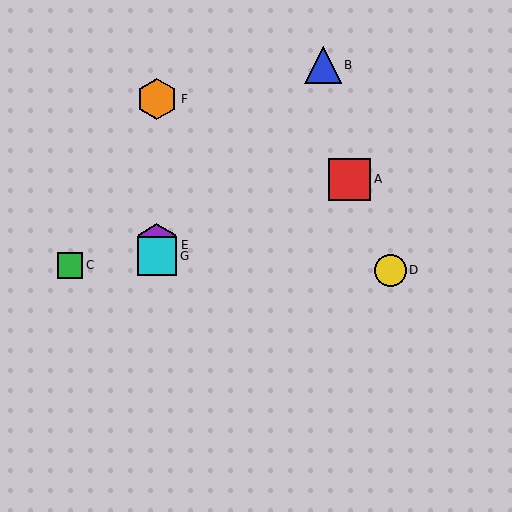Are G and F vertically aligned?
Yes, both are at x≈157.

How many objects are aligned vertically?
3 objects (E, F, G) are aligned vertically.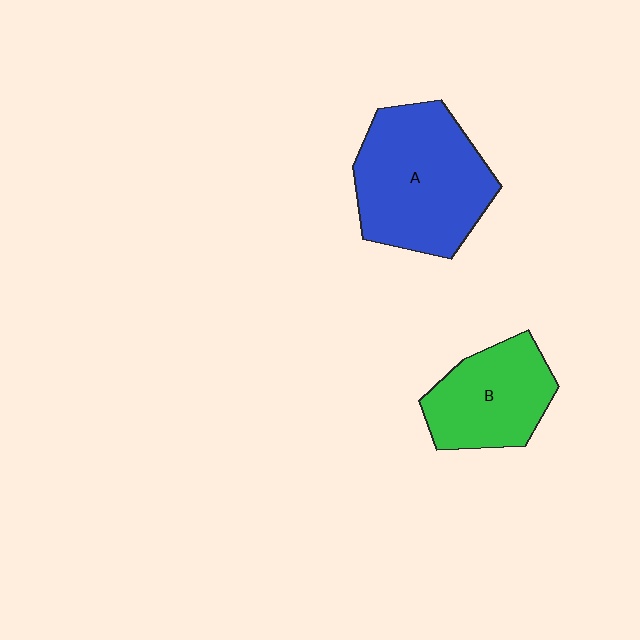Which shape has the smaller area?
Shape B (green).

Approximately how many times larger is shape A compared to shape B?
Approximately 1.5 times.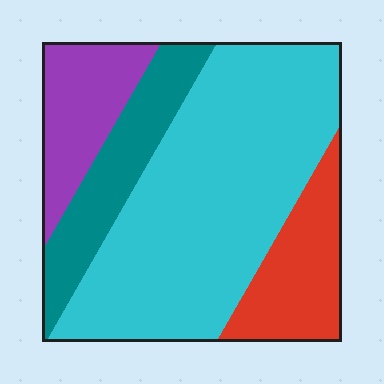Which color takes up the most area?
Cyan, at roughly 55%.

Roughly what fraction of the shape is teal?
Teal takes up about one sixth (1/6) of the shape.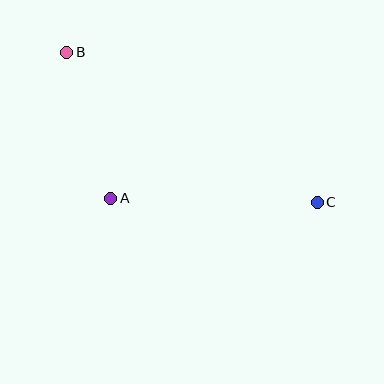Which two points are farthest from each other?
Points B and C are farthest from each other.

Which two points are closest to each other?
Points A and B are closest to each other.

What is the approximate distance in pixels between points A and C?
The distance between A and C is approximately 206 pixels.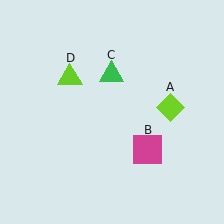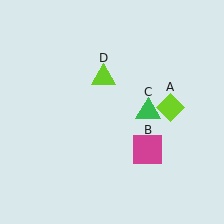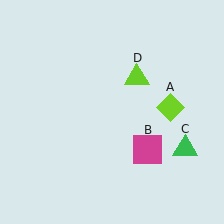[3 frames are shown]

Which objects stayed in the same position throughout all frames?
Lime diamond (object A) and magenta square (object B) remained stationary.